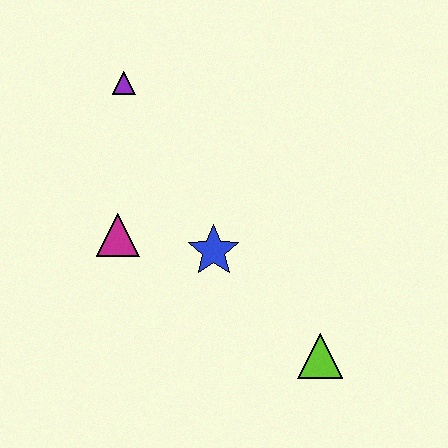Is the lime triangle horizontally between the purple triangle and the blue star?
No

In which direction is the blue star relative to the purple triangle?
The blue star is below the purple triangle.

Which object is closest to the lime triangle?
The blue star is closest to the lime triangle.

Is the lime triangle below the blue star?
Yes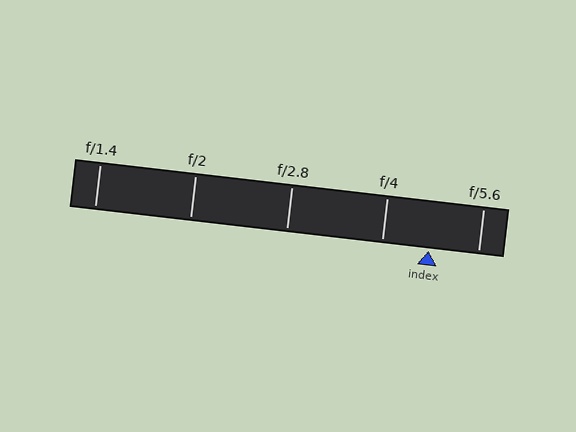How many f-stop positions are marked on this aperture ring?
There are 5 f-stop positions marked.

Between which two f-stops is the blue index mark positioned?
The index mark is between f/4 and f/5.6.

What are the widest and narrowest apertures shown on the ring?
The widest aperture shown is f/1.4 and the narrowest is f/5.6.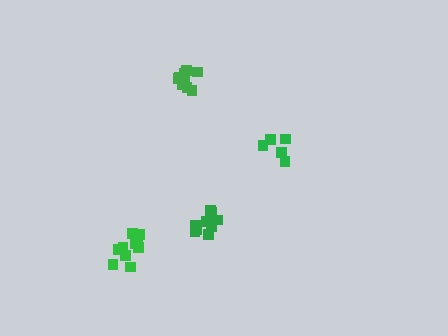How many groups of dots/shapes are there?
There are 4 groups.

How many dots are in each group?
Group 1: 10 dots, Group 2: 9 dots, Group 3: 5 dots, Group 4: 11 dots (35 total).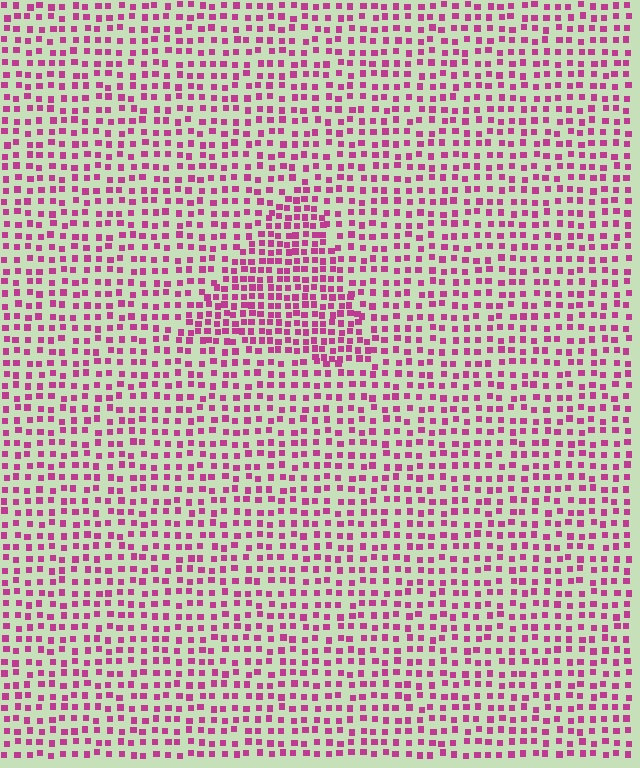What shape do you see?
I see a triangle.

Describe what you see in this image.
The image contains small magenta elements arranged at two different densities. A triangle-shaped region is visible where the elements are more densely packed than the surrounding area.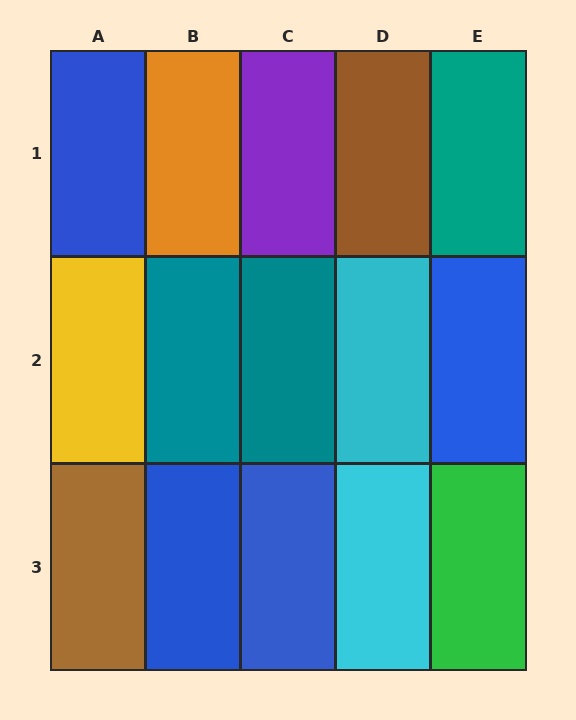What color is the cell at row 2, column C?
Teal.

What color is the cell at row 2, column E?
Blue.